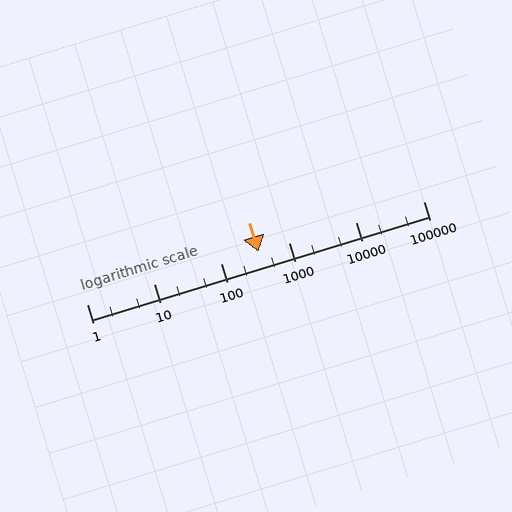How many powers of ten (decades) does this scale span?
The scale spans 5 decades, from 1 to 100000.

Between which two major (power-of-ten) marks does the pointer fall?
The pointer is between 100 and 1000.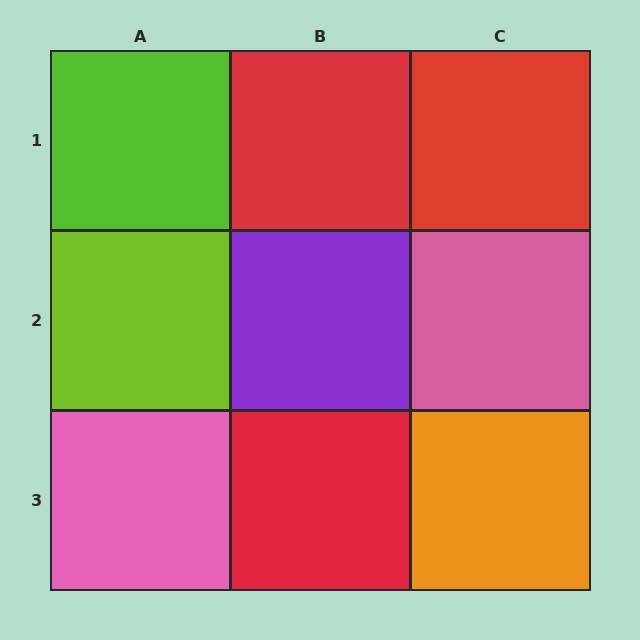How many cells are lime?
2 cells are lime.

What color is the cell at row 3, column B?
Red.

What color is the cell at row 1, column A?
Lime.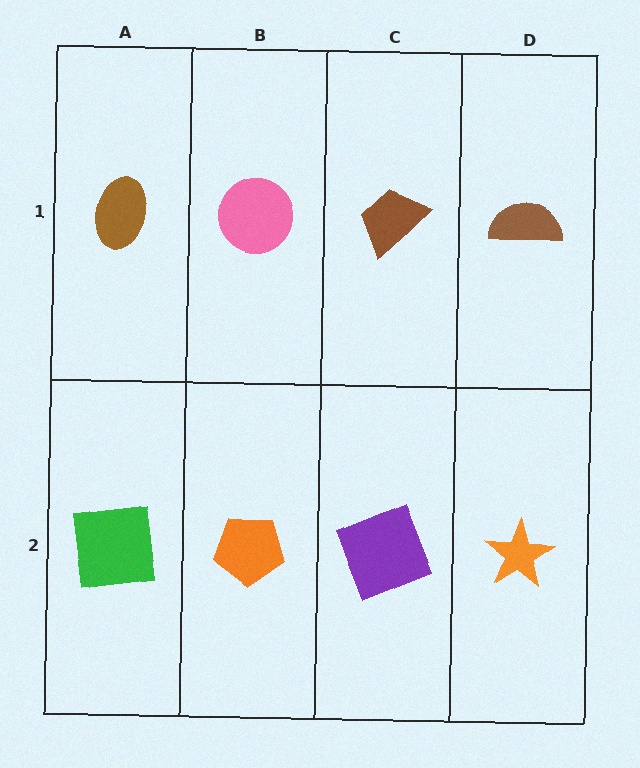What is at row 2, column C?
A purple square.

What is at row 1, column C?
A brown trapezoid.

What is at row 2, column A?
A green square.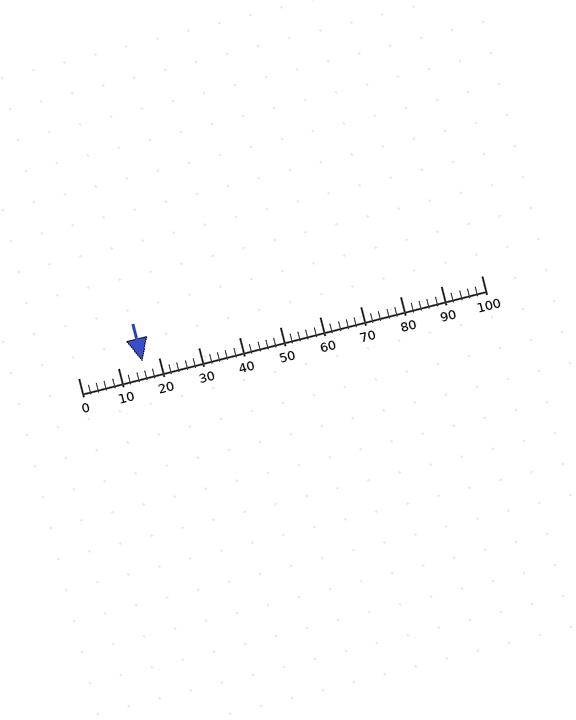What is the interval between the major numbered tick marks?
The major tick marks are spaced 10 units apart.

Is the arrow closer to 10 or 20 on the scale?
The arrow is closer to 20.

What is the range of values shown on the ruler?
The ruler shows values from 0 to 100.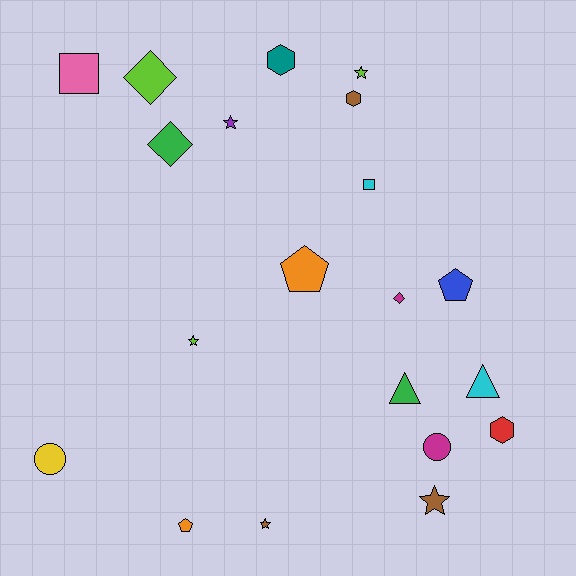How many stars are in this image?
There are 5 stars.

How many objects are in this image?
There are 20 objects.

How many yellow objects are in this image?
There is 1 yellow object.